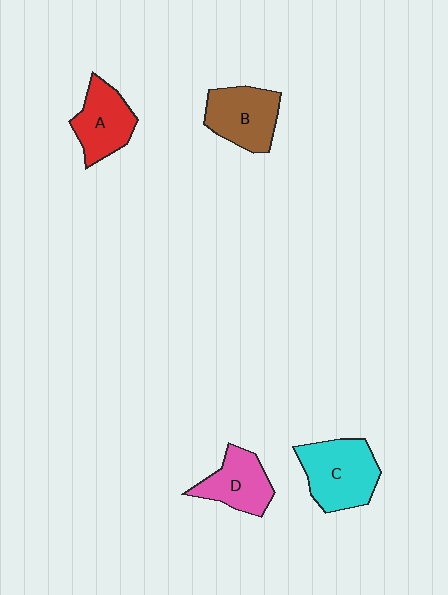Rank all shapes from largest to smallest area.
From largest to smallest: C (cyan), B (brown), A (red), D (pink).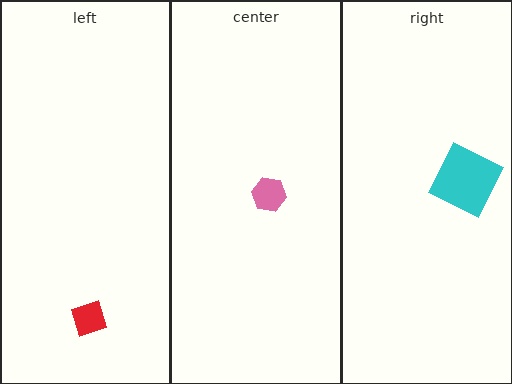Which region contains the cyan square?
The right region.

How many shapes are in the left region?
1.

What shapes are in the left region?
The red diamond.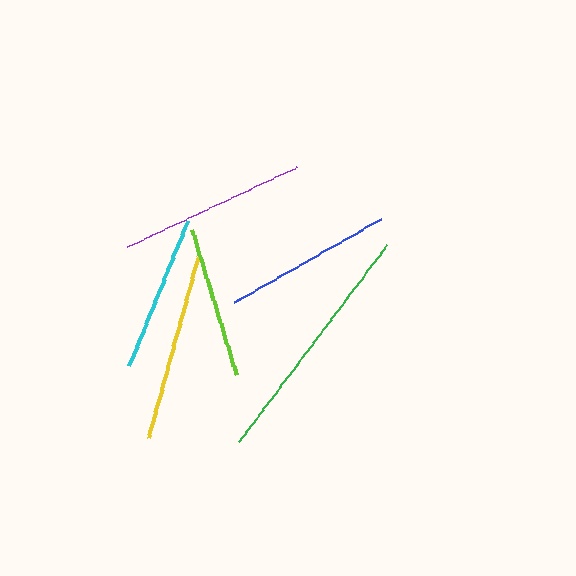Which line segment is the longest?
The green line is the longest at approximately 246 pixels.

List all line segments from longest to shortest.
From longest to shortest: green, yellow, purple, blue, cyan, lime.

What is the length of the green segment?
The green segment is approximately 246 pixels long.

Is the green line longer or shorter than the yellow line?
The green line is longer than the yellow line.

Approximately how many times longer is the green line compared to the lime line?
The green line is approximately 1.6 times the length of the lime line.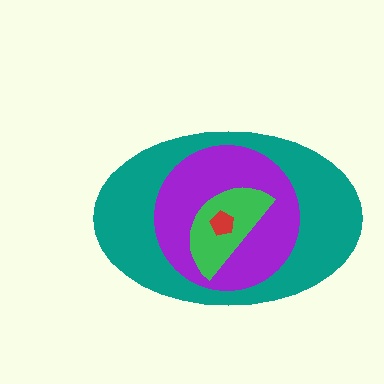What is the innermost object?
The red pentagon.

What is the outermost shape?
The teal ellipse.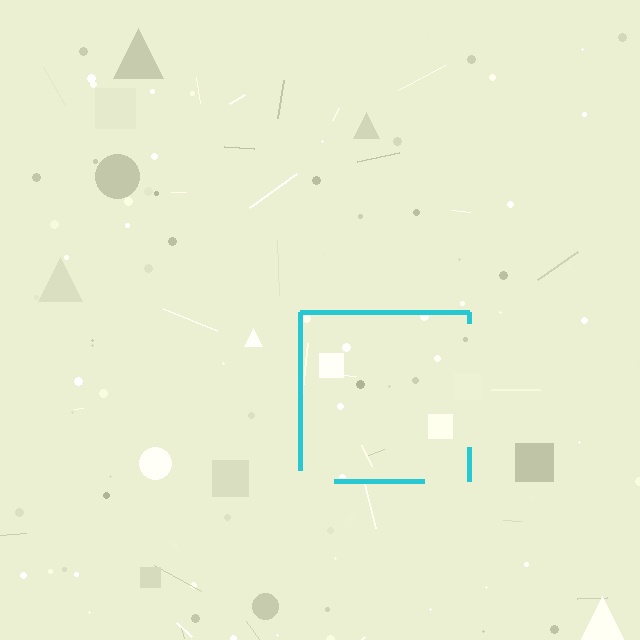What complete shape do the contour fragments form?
The contour fragments form a square.